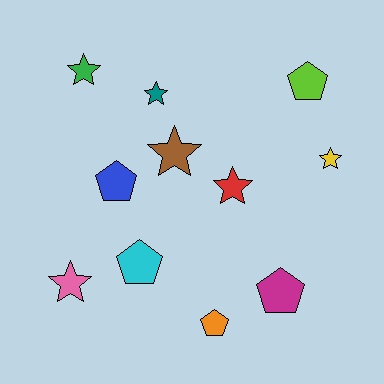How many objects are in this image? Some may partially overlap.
There are 11 objects.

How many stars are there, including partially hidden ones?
There are 6 stars.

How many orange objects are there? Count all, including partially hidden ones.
There is 1 orange object.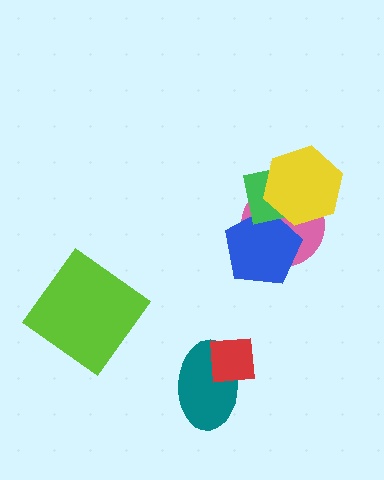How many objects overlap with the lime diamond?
0 objects overlap with the lime diamond.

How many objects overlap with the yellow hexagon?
2 objects overlap with the yellow hexagon.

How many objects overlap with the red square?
1 object overlaps with the red square.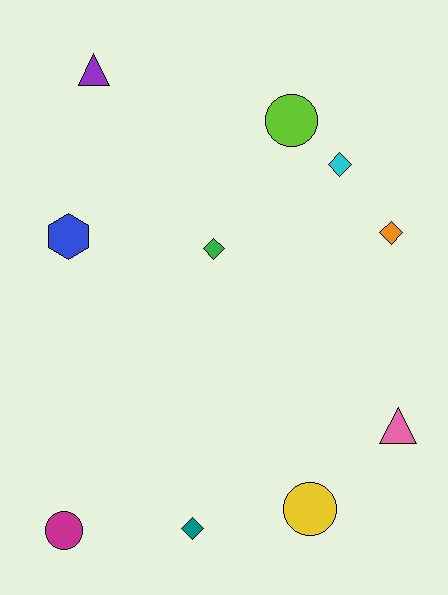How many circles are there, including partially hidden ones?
There are 3 circles.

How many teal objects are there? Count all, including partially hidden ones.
There is 1 teal object.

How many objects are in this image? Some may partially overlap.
There are 10 objects.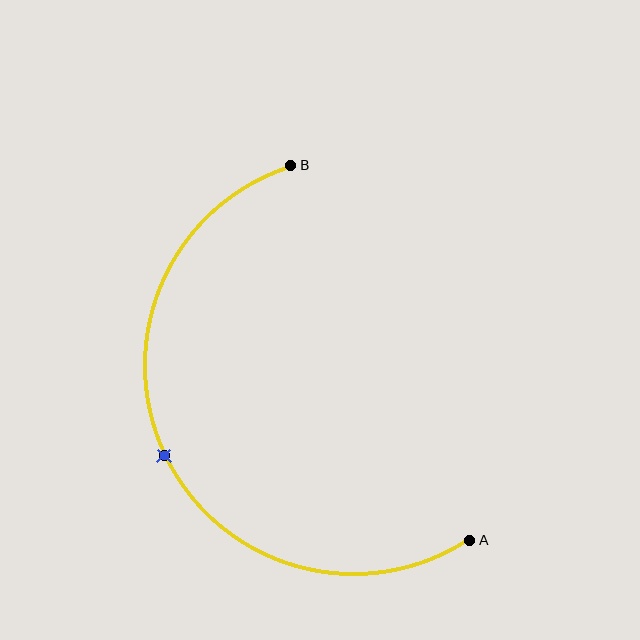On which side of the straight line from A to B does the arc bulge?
The arc bulges to the left of the straight line connecting A and B.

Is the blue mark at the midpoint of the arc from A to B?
Yes. The blue mark lies on the arc at equal arc-length from both A and B — it is the arc midpoint.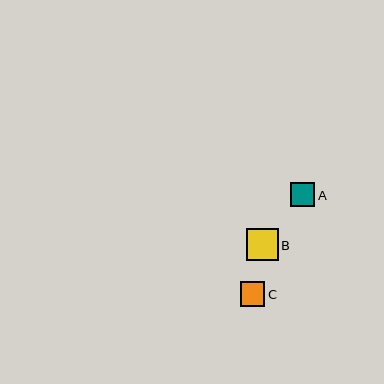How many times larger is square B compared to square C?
Square B is approximately 1.3 times the size of square C.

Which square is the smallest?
Square A is the smallest with a size of approximately 24 pixels.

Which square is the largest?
Square B is the largest with a size of approximately 32 pixels.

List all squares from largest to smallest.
From largest to smallest: B, C, A.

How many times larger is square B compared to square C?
Square B is approximately 1.3 times the size of square C.